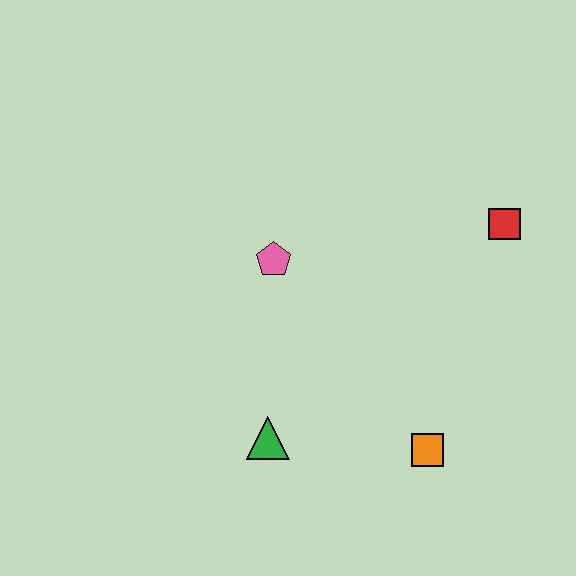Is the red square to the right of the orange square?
Yes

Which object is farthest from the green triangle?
The red square is farthest from the green triangle.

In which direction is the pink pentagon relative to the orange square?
The pink pentagon is above the orange square.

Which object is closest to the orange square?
The green triangle is closest to the orange square.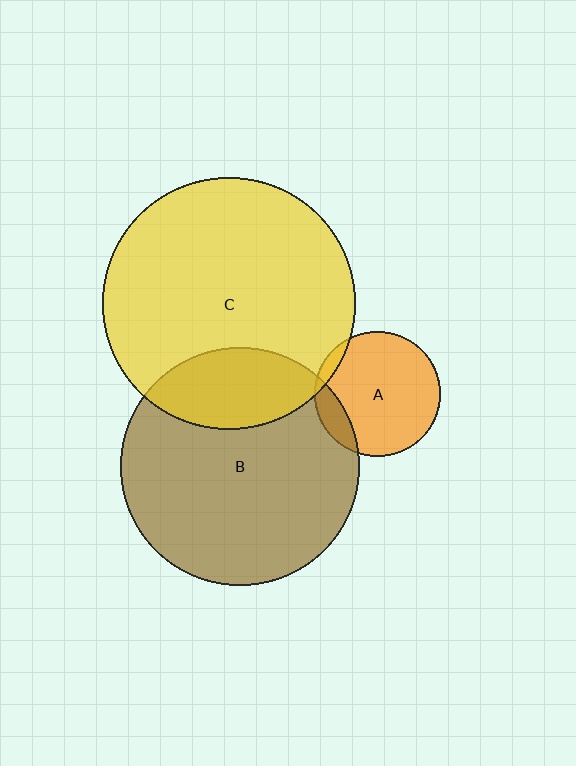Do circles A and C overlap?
Yes.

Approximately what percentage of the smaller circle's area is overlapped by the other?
Approximately 5%.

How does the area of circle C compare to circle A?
Approximately 4.1 times.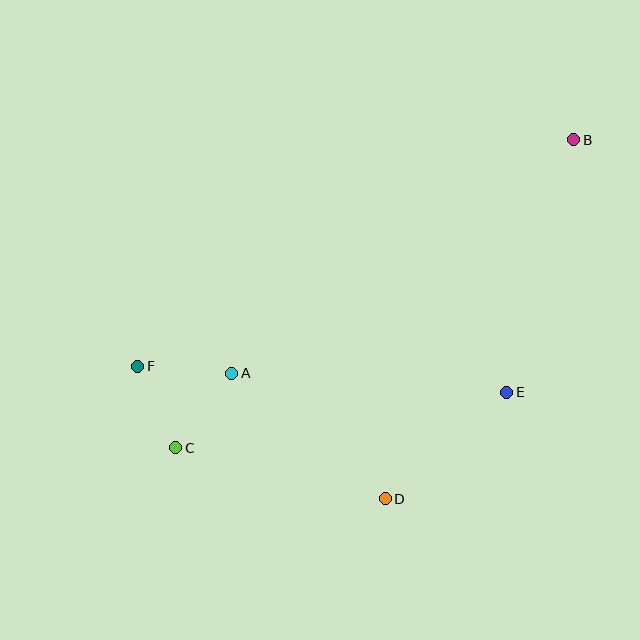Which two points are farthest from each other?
Points B and C are farthest from each other.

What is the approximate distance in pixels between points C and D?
The distance between C and D is approximately 215 pixels.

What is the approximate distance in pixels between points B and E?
The distance between B and E is approximately 261 pixels.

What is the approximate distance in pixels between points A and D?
The distance between A and D is approximately 198 pixels.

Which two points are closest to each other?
Points C and F are closest to each other.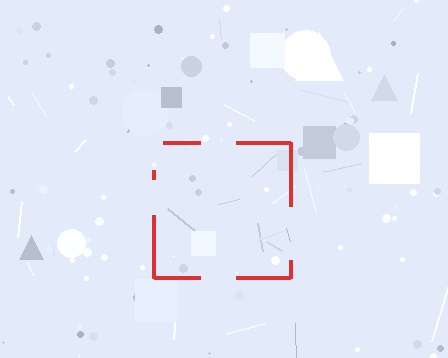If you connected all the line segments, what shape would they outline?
They would outline a square.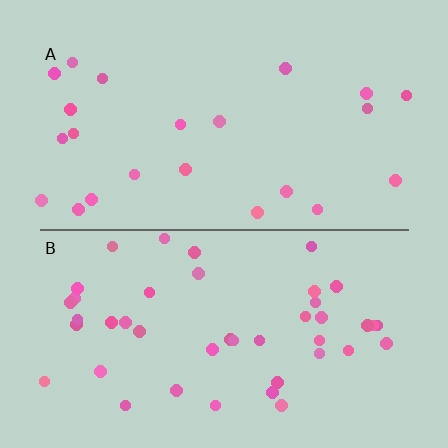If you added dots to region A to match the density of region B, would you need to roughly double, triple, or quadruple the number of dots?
Approximately double.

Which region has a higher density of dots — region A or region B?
B (the bottom).